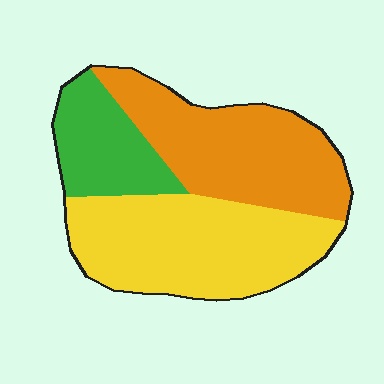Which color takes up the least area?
Green, at roughly 20%.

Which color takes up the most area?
Yellow, at roughly 45%.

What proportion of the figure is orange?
Orange takes up between a third and a half of the figure.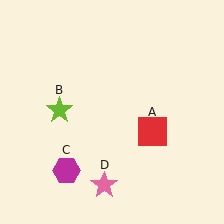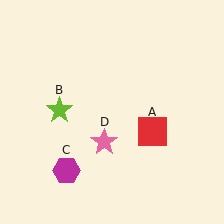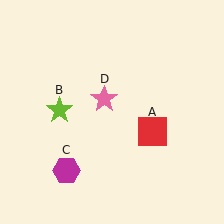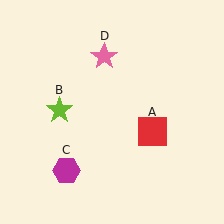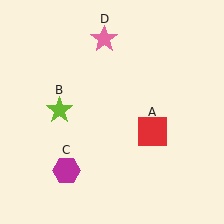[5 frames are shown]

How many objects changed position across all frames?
1 object changed position: pink star (object D).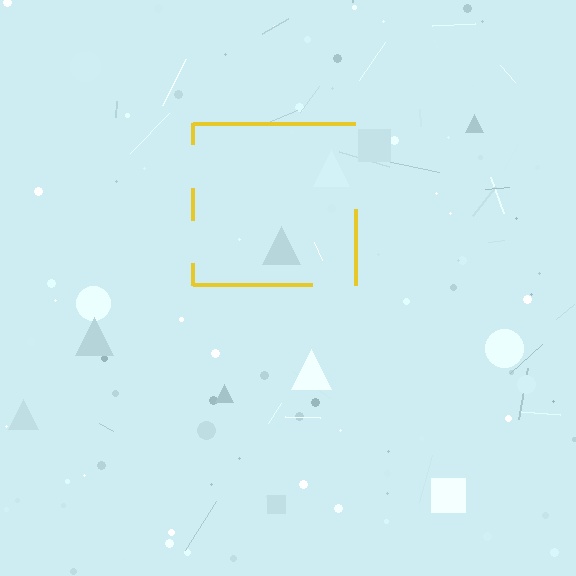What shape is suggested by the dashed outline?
The dashed outline suggests a square.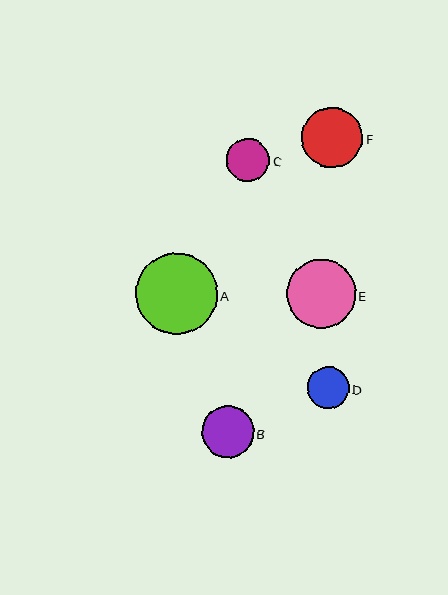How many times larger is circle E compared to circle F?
Circle E is approximately 1.1 times the size of circle F.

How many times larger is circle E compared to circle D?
Circle E is approximately 1.7 times the size of circle D.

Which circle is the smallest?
Circle D is the smallest with a size of approximately 41 pixels.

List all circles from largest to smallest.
From largest to smallest: A, E, F, B, C, D.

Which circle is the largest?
Circle A is the largest with a size of approximately 82 pixels.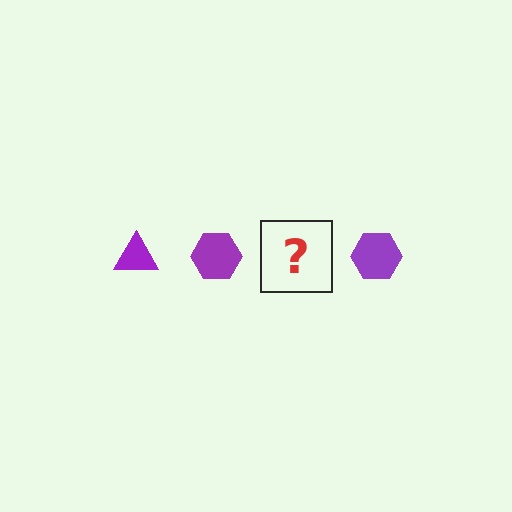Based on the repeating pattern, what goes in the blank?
The blank should be a purple triangle.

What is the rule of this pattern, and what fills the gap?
The rule is that the pattern cycles through triangle, hexagon shapes in purple. The gap should be filled with a purple triangle.